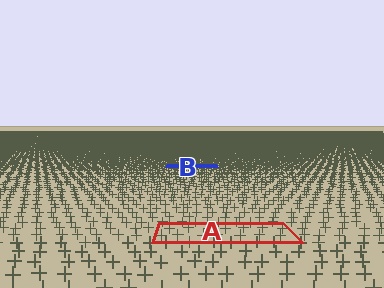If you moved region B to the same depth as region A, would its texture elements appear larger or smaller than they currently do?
They would appear larger. At a closer depth, the same texture elements are projected at a bigger on-screen size.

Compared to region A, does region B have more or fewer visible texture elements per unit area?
Region B has more texture elements per unit area — they are packed more densely because it is farther away.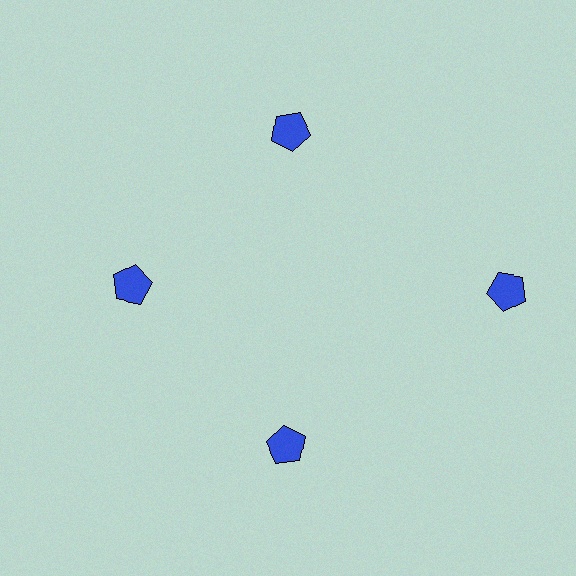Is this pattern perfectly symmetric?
No. The 4 blue pentagons are arranged in a ring, but one element near the 3 o'clock position is pushed outward from the center, breaking the 4-fold rotational symmetry.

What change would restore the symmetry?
The symmetry would be restored by moving it inward, back onto the ring so that all 4 pentagons sit at equal angles and equal distance from the center.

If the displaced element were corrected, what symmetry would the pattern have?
It would have 4-fold rotational symmetry — the pattern would map onto itself every 90 degrees.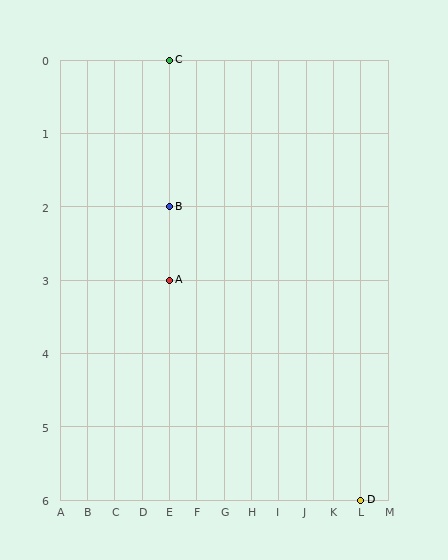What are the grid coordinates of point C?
Point C is at grid coordinates (E, 0).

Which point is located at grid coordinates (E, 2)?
Point B is at (E, 2).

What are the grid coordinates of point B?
Point B is at grid coordinates (E, 2).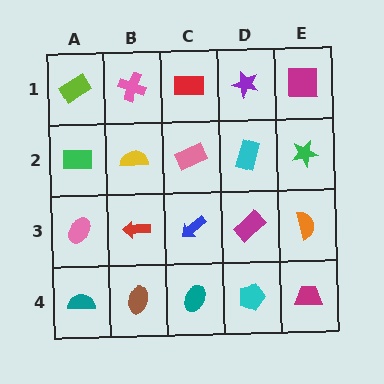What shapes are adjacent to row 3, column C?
A pink rectangle (row 2, column C), a teal ellipse (row 4, column C), a red arrow (row 3, column B), a magenta rectangle (row 3, column D).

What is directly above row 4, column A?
A pink ellipse.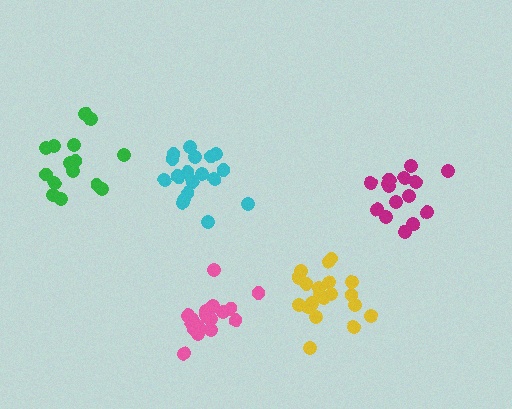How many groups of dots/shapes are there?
There are 5 groups.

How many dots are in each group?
Group 1: 15 dots, Group 2: 19 dots, Group 3: 15 dots, Group 4: 20 dots, Group 5: 21 dots (90 total).